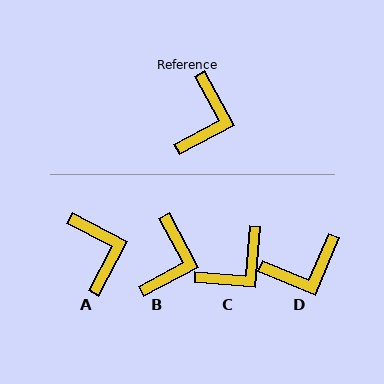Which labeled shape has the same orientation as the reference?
B.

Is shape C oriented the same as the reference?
No, it is off by about 33 degrees.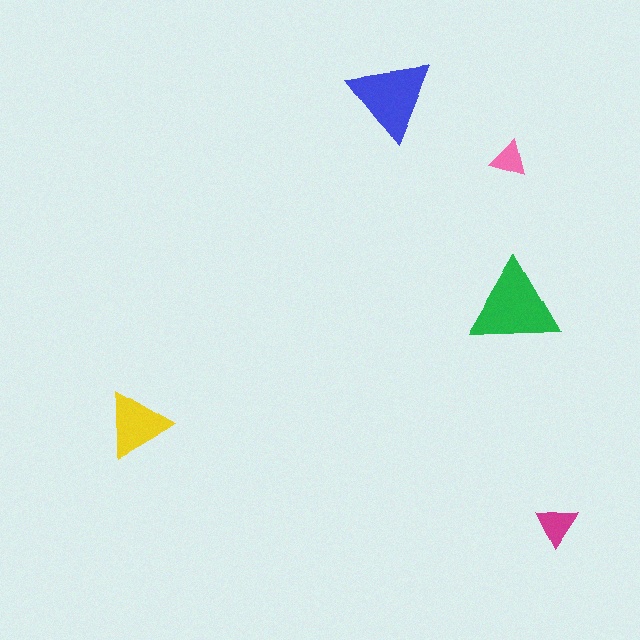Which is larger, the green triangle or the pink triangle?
The green one.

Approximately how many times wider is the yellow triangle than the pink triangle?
About 2 times wider.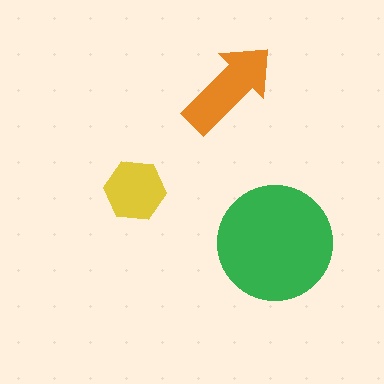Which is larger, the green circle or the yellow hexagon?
The green circle.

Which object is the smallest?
The yellow hexagon.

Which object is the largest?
The green circle.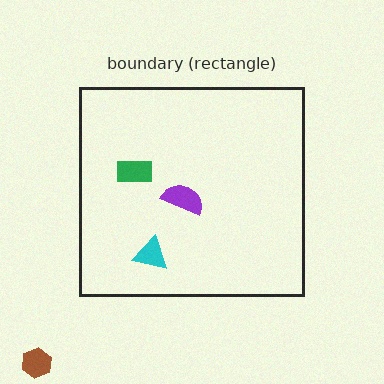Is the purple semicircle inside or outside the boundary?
Inside.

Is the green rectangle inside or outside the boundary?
Inside.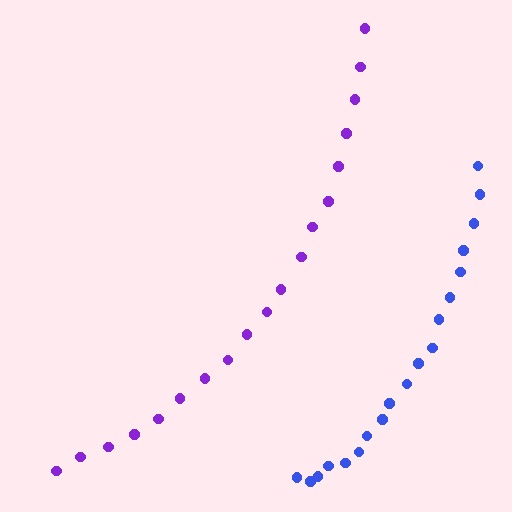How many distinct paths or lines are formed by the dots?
There are 2 distinct paths.